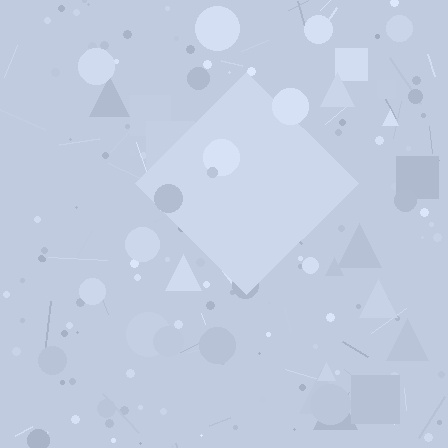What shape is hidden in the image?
A diamond is hidden in the image.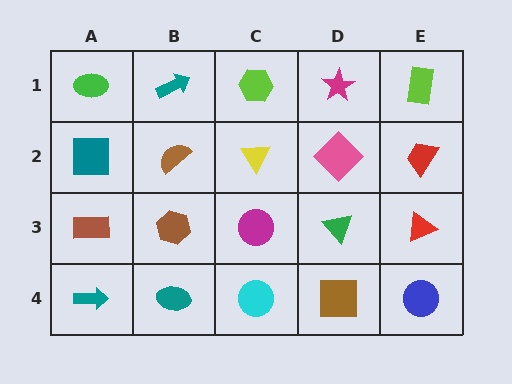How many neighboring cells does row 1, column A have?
2.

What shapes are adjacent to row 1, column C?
A yellow triangle (row 2, column C), a teal arrow (row 1, column B), a magenta star (row 1, column D).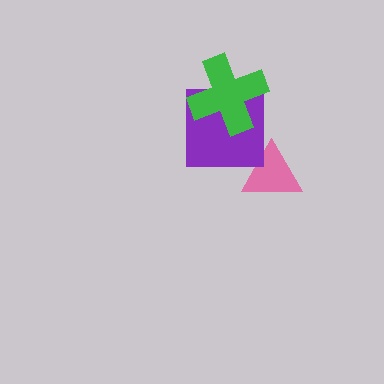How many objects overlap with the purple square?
2 objects overlap with the purple square.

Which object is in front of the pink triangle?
The purple square is in front of the pink triangle.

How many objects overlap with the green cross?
1 object overlaps with the green cross.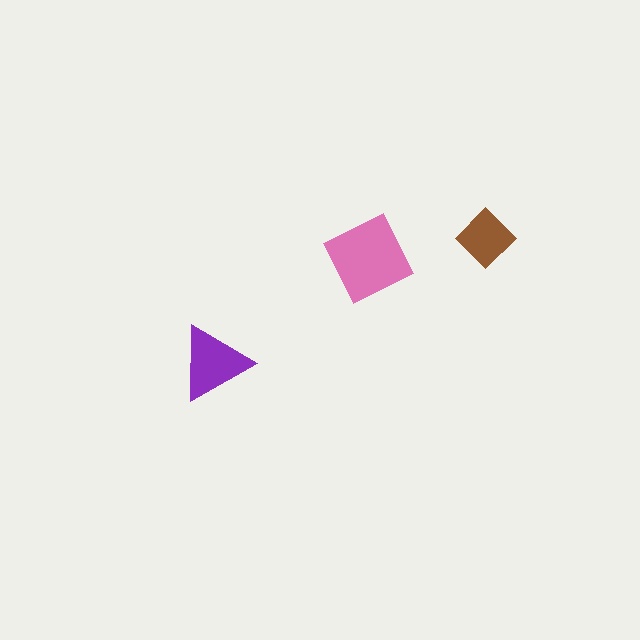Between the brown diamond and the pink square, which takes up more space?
The pink square.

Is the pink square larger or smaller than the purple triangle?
Larger.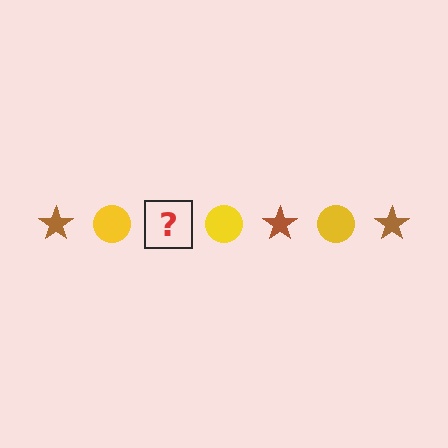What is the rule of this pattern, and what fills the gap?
The rule is that the pattern alternates between brown star and yellow circle. The gap should be filled with a brown star.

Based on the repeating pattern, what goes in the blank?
The blank should be a brown star.